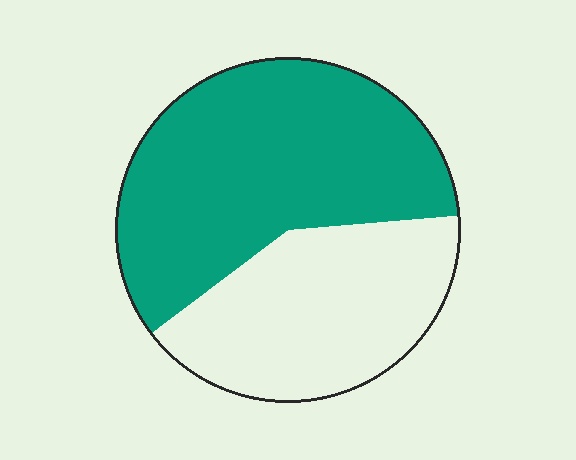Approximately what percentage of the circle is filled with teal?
Approximately 60%.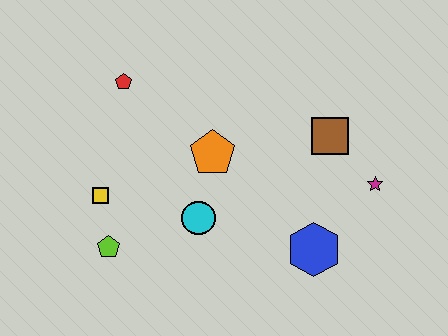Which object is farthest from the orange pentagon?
The magenta star is farthest from the orange pentagon.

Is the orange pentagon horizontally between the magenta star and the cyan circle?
Yes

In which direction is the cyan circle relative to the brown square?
The cyan circle is to the left of the brown square.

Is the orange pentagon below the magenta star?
No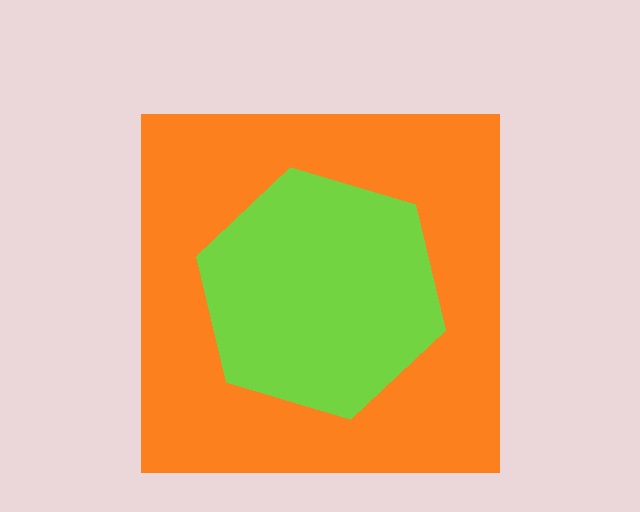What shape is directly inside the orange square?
The lime hexagon.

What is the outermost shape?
The orange square.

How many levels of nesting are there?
2.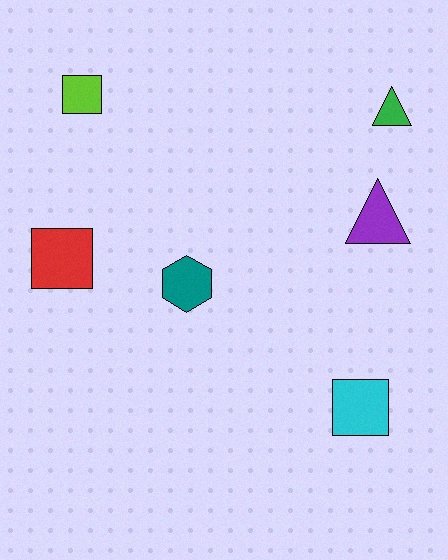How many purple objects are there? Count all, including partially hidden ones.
There is 1 purple object.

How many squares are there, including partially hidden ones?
There are 3 squares.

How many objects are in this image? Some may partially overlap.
There are 6 objects.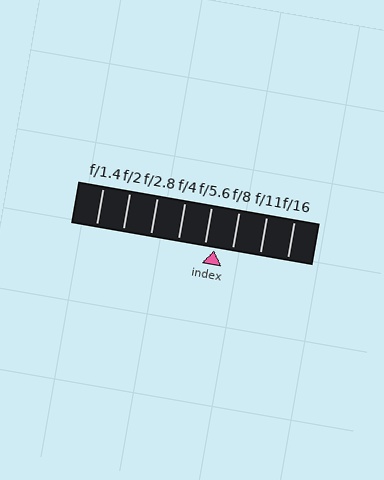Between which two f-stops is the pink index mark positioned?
The index mark is between f/5.6 and f/8.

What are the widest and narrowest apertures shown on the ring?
The widest aperture shown is f/1.4 and the narrowest is f/16.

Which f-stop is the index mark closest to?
The index mark is closest to f/5.6.